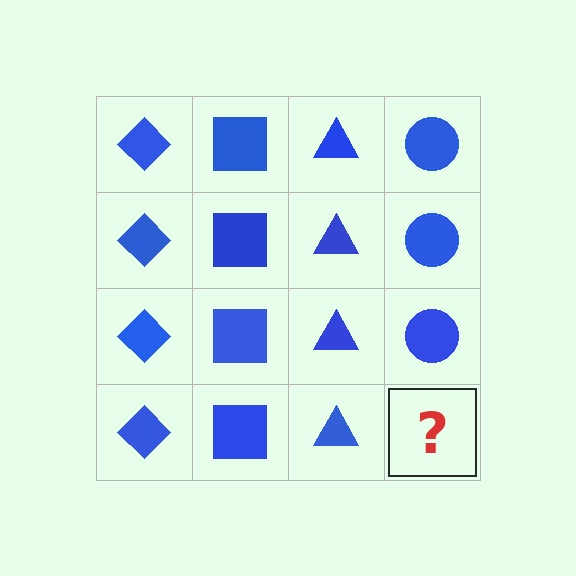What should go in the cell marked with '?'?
The missing cell should contain a blue circle.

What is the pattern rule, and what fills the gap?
The rule is that each column has a consistent shape. The gap should be filled with a blue circle.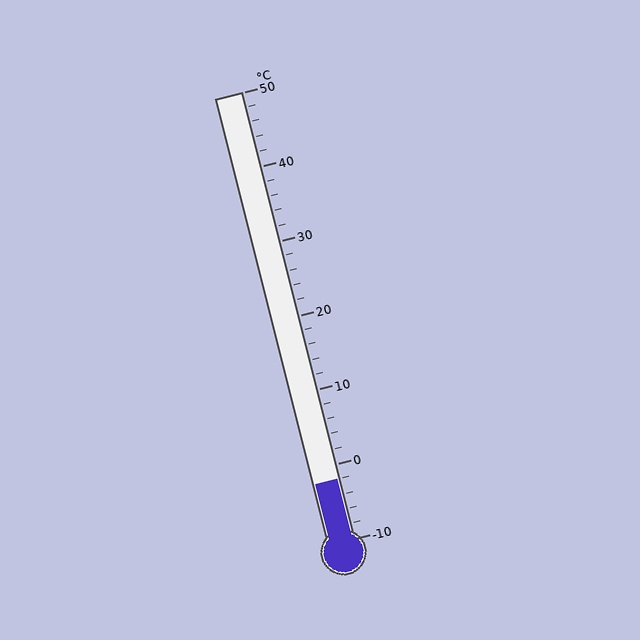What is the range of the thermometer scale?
The thermometer scale ranges from -10°C to 50°C.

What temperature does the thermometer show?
The thermometer shows approximately -2°C.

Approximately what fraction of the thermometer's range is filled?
The thermometer is filled to approximately 15% of its range.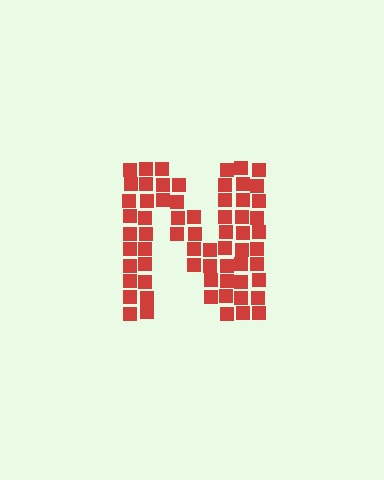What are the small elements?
The small elements are squares.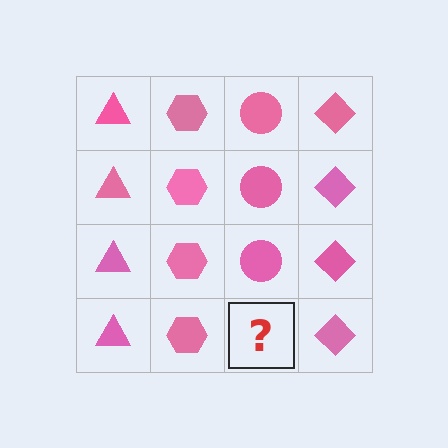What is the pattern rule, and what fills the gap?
The rule is that each column has a consistent shape. The gap should be filled with a pink circle.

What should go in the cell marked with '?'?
The missing cell should contain a pink circle.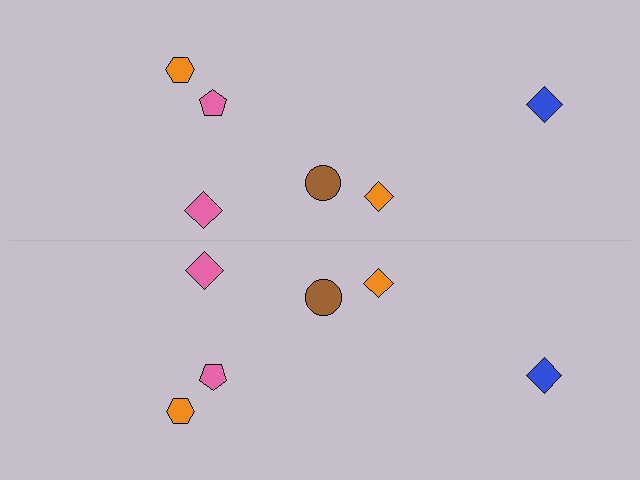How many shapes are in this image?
There are 12 shapes in this image.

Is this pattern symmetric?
Yes, this pattern has bilateral (reflection) symmetry.